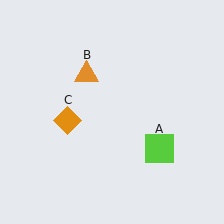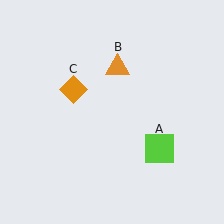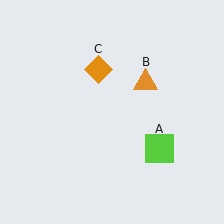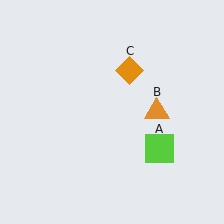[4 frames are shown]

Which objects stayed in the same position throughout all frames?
Lime square (object A) remained stationary.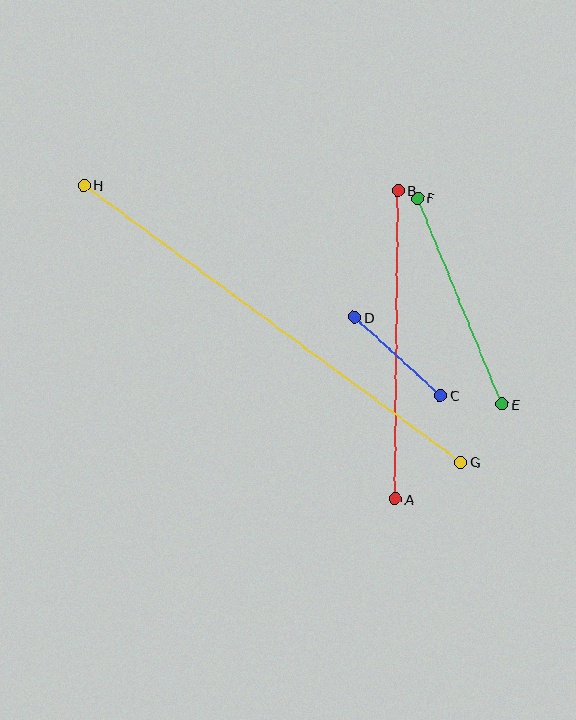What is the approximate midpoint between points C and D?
The midpoint is at approximately (397, 356) pixels.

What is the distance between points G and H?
The distance is approximately 468 pixels.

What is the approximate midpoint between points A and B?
The midpoint is at approximately (397, 345) pixels.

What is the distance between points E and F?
The distance is approximately 222 pixels.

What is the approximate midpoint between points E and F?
The midpoint is at approximately (460, 301) pixels.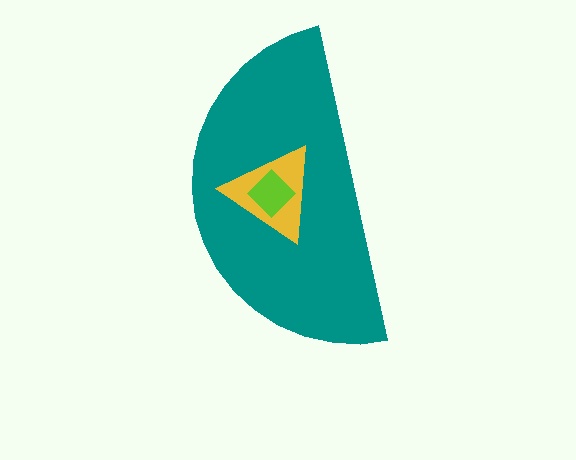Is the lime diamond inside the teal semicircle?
Yes.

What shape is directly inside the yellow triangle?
The lime diamond.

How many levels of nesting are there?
3.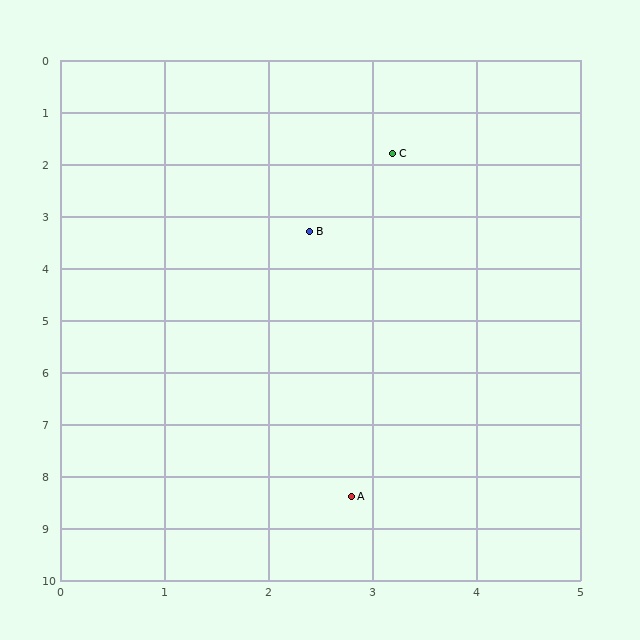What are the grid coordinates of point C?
Point C is at approximately (3.2, 1.8).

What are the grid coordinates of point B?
Point B is at approximately (2.4, 3.3).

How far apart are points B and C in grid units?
Points B and C are about 1.7 grid units apart.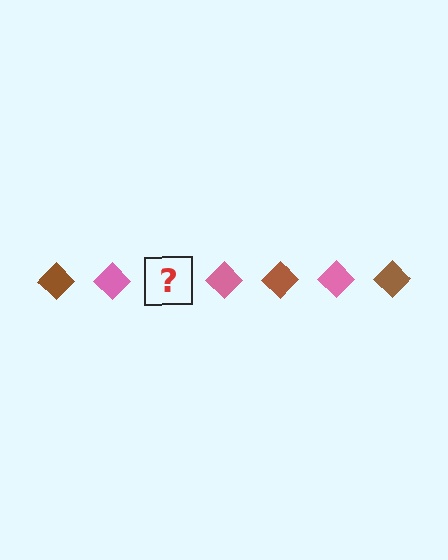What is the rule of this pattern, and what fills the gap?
The rule is that the pattern cycles through brown, pink diamonds. The gap should be filled with a brown diamond.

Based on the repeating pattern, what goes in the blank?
The blank should be a brown diamond.